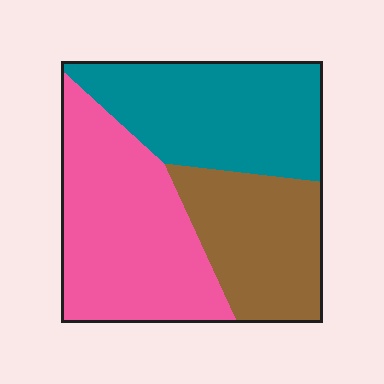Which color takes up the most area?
Pink, at roughly 40%.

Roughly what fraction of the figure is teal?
Teal takes up about one third (1/3) of the figure.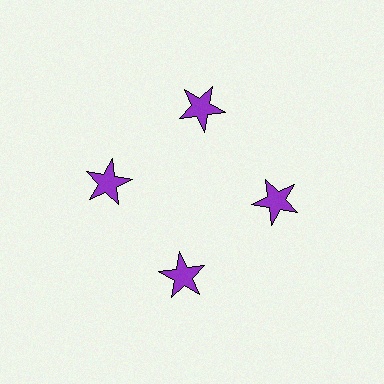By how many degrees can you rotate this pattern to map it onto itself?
The pattern maps onto itself every 90 degrees of rotation.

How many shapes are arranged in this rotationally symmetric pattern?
There are 4 shapes, arranged in 4 groups of 1.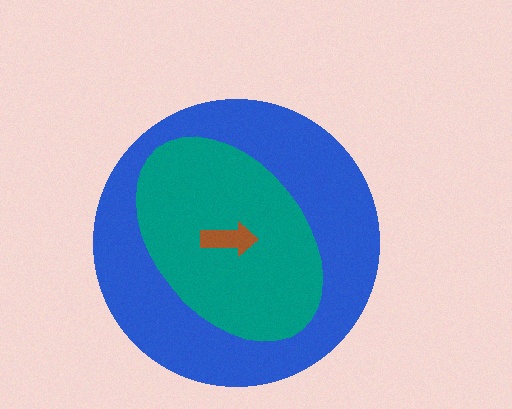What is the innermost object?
The brown arrow.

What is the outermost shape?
The blue circle.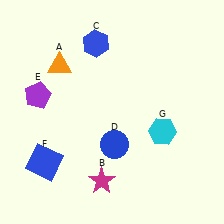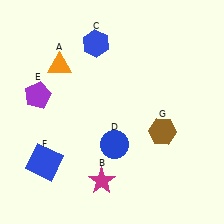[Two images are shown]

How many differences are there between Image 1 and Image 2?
There is 1 difference between the two images.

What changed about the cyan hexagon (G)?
In Image 1, G is cyan. In Image 2, it changed to brown.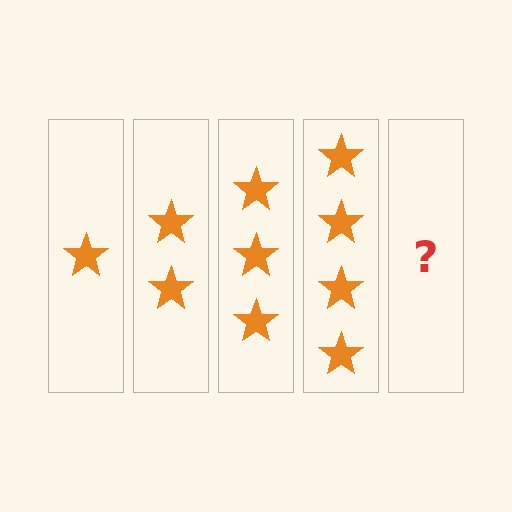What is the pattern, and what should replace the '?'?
The pattern is that each step adds one more star. The '?' should be 5 stars.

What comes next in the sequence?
The next element should be 5 stars.